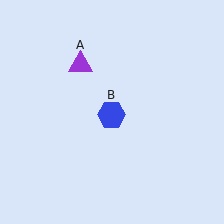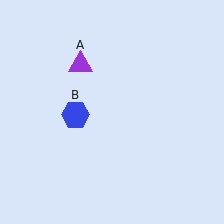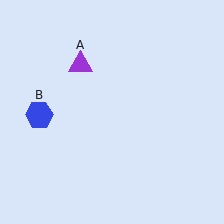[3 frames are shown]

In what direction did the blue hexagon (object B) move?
The blue hexagon (object B) moved left.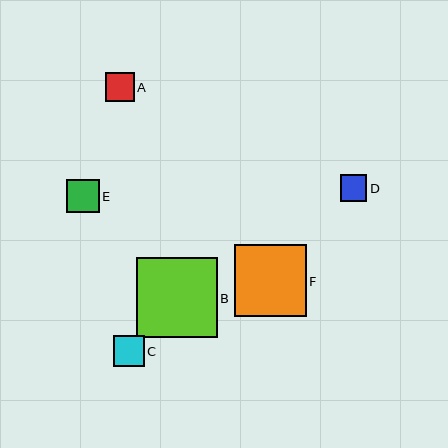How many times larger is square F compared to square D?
Square F is approximately 2.7 times the size of square D.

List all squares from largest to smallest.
From largest to smallest: B, F, E, C, A, D.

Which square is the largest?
Square B is the largest with a size of approximately 80 pixels.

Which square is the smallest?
Square D is the smallest with a size of approximately 27 pixels.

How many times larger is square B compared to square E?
Square B is approximately 2.4 times the size of square E.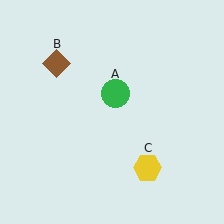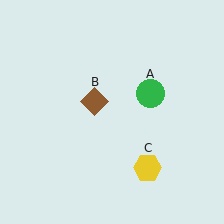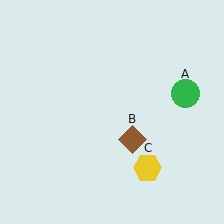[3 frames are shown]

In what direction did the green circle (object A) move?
The green circle (object A) moved right.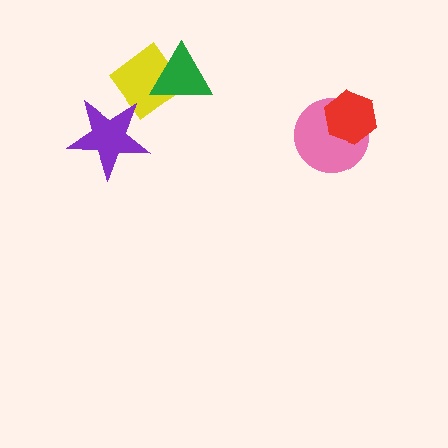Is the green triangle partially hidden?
No, no other shape covers it.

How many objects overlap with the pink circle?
1 object overlaps with the pink circle.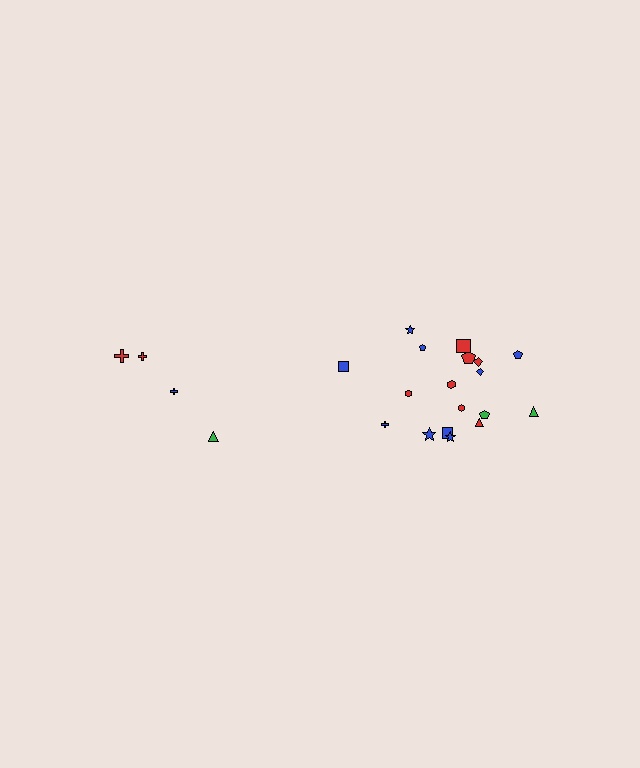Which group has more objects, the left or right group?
The right group.